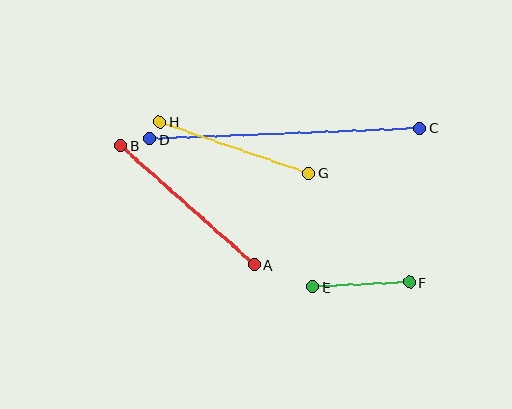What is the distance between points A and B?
The distance is approximately 179 pixels.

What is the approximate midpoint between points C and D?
The midpoint is at approximately (285, 134) pixels.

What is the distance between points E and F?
The distance is approximately 97 pixels.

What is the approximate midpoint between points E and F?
The midpoint is at approximately (361, 285) pixels.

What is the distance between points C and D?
The distance is approximately 269 pixels.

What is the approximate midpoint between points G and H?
The midpoint is at approximately (234, 148) pixels.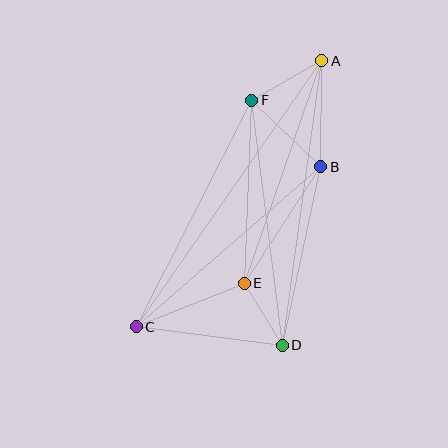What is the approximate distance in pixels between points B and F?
The distance between B and F is approximately 96 pixels.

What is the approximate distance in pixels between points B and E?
The distance between B and E is approximately 140 pixels.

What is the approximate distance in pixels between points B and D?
The distance between B and D is approximately 183 pixels.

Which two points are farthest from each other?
Points A and C are farthest from each other.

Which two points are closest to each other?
Points D and E are closest to each other.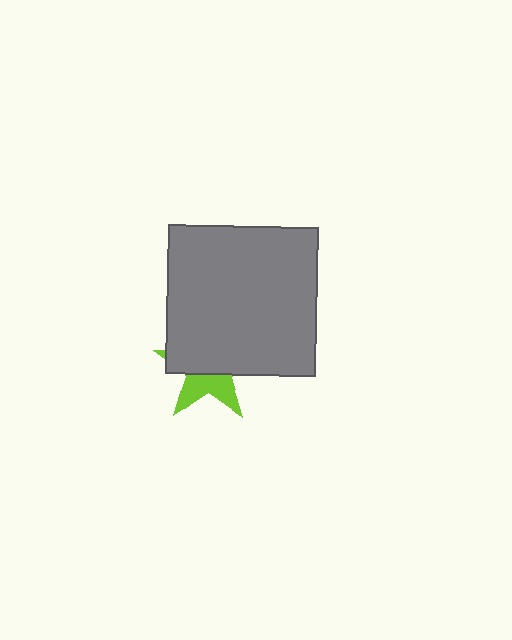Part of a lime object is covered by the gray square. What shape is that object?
It is a star.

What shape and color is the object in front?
The object in front is a gray square.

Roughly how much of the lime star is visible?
A small part of it is visible (roughly 40%).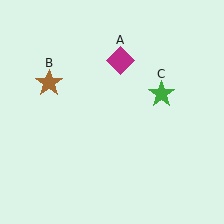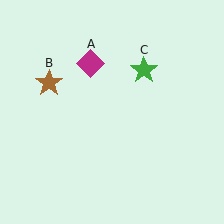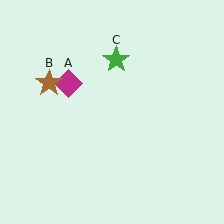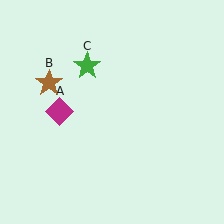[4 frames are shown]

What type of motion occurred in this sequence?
The magenta diamond (object A), green star (object C) rotated counterclockwise around the center of the scene.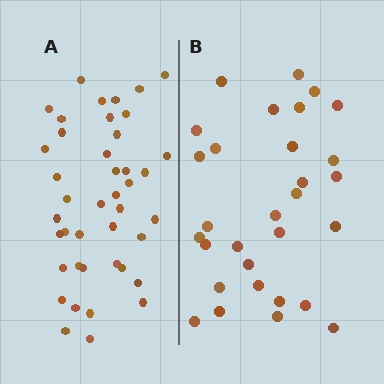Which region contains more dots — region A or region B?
Region A (the left region) has more dots.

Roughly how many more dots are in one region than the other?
Region A has roughly 12 or so more dots than region B.